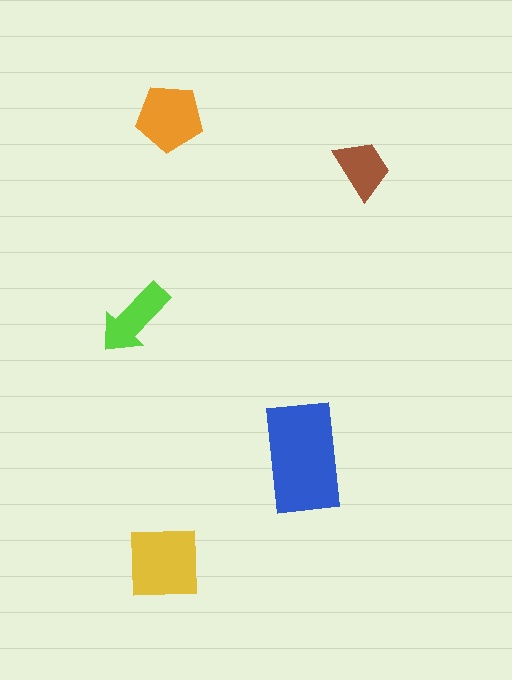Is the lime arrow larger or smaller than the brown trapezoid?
Larger.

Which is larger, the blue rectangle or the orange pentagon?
The blue rectangle.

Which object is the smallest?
The brown trapezoid.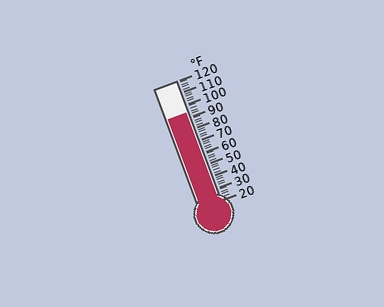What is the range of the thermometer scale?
The thermometer scale ranges from 20°F to 120°F.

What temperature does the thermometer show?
The thermometer shows approximately 94°F.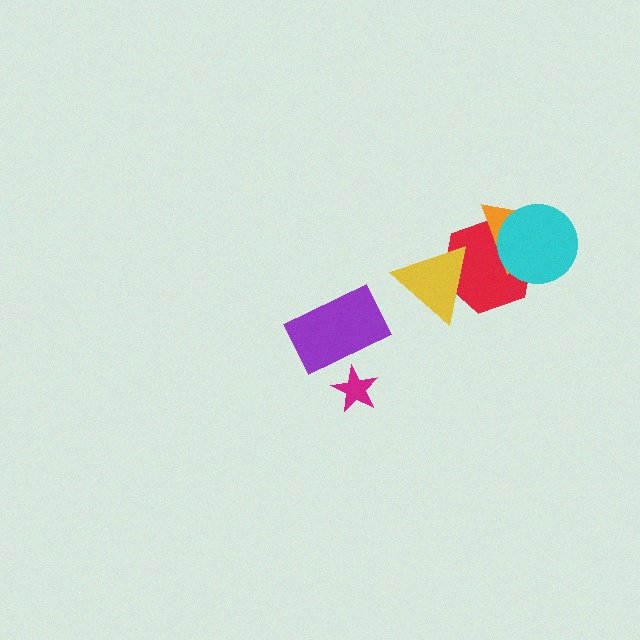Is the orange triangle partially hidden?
Yes, it is partially covered by another shape.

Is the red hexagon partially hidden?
Yes, it is partially covered by another shape.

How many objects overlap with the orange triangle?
2 objects overlap with the orange triangle.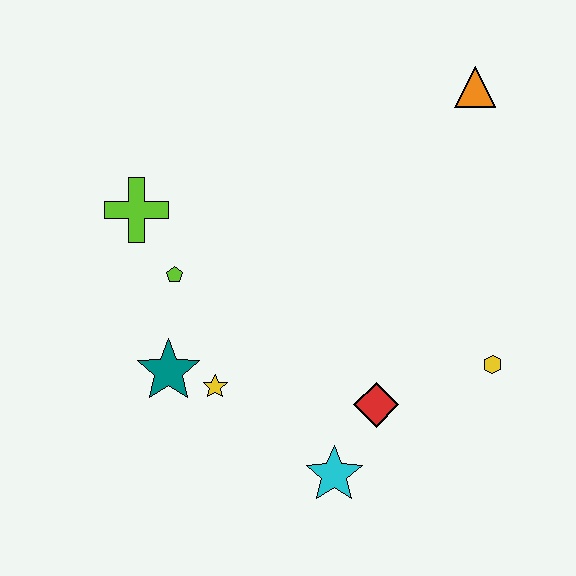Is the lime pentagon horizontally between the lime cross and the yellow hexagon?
Yes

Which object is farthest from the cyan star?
The orange triangle is farthest from the cyan star.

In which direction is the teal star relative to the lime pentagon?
The teal star is below the lime pentagon.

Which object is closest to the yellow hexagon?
The red diamond is closest to the yellow hexagon.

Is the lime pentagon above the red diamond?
Yes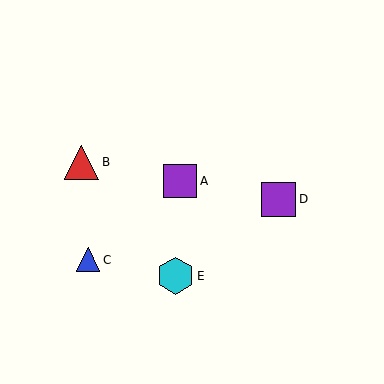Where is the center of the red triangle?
The center of the red triangle is at (82, 162).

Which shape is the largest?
The cyan hexagon (labeled E) is the largest.